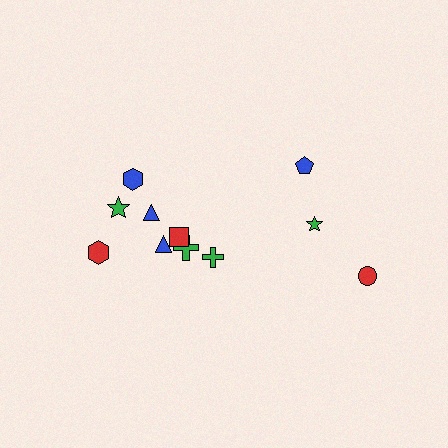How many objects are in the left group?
There are 8 objects.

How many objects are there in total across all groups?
There are 11 objects.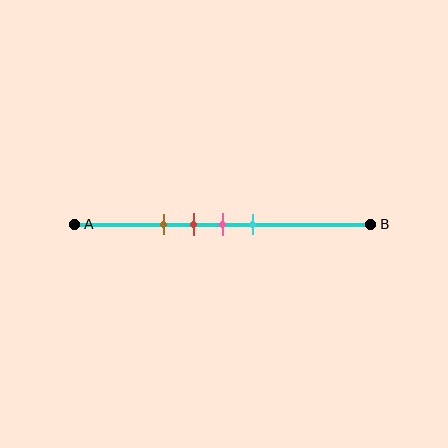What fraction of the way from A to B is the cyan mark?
The cyan mark is approximately 60% (0.6) of the way from A to B.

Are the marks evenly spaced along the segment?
Yes, the marks are approximately evenly spaced.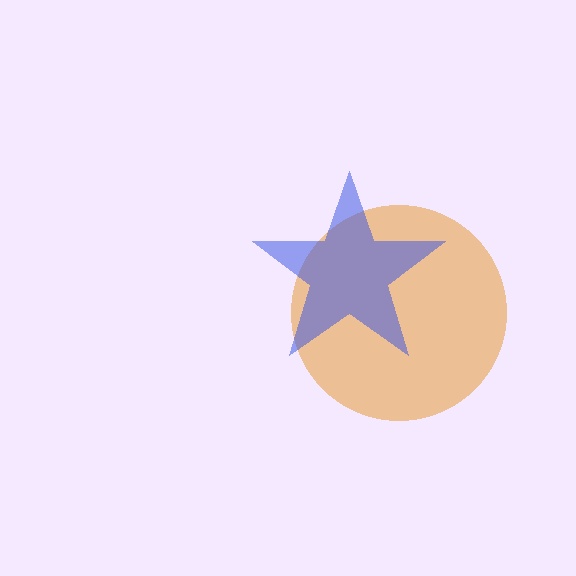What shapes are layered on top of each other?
The layered shapes are: an orange circle, a blue star.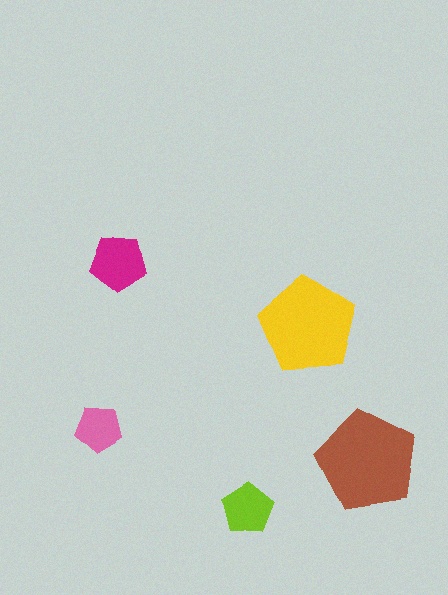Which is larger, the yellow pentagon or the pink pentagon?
The yellow one.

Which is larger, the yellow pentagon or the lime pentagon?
The yellow one.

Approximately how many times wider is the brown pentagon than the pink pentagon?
About 2 times wider.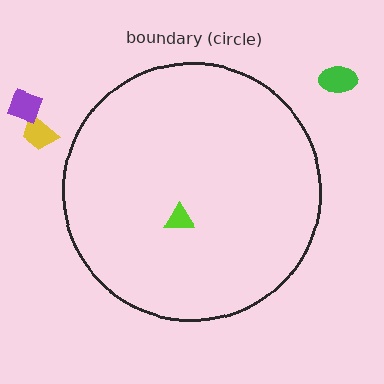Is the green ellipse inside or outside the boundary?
Outside.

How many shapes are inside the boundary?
1 inside, 3 outside.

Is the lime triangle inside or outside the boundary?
Inside.